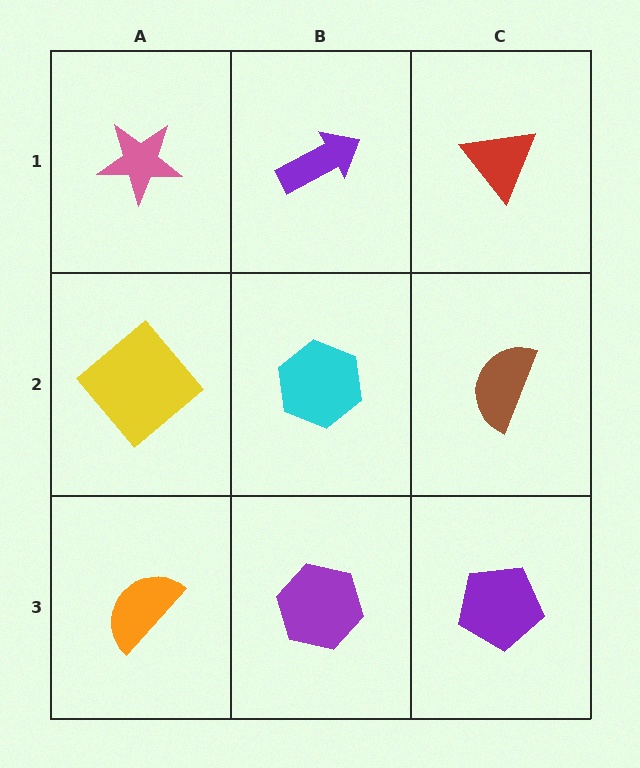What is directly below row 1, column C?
A brown semicircle.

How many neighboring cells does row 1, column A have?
2.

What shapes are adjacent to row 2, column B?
A purple arrow (row 1, column B), a purple hexagon (row 3, column B), a yellow diamond (row 2, column A), a brown semicircle (row 2, column C).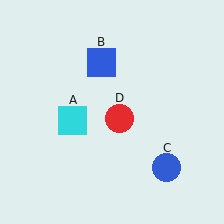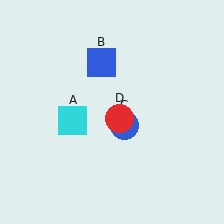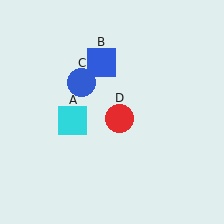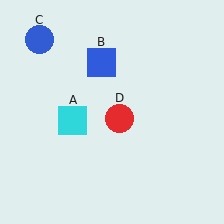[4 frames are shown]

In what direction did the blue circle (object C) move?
The blue circle (object C) moved up and to the left.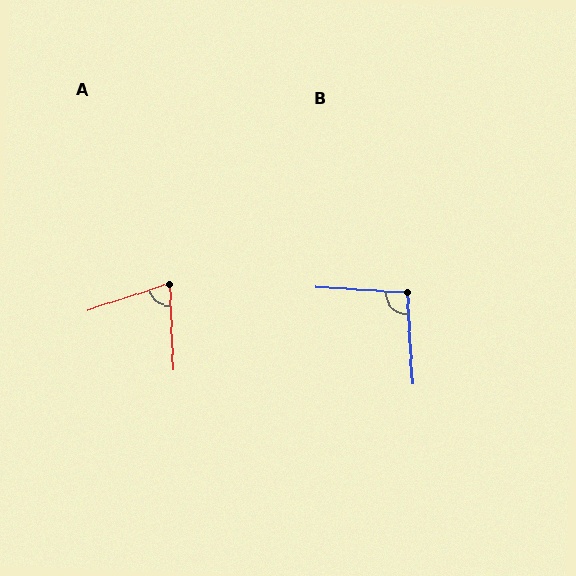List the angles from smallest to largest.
A (74°), B (97°).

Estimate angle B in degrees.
Approximately 97 degrees.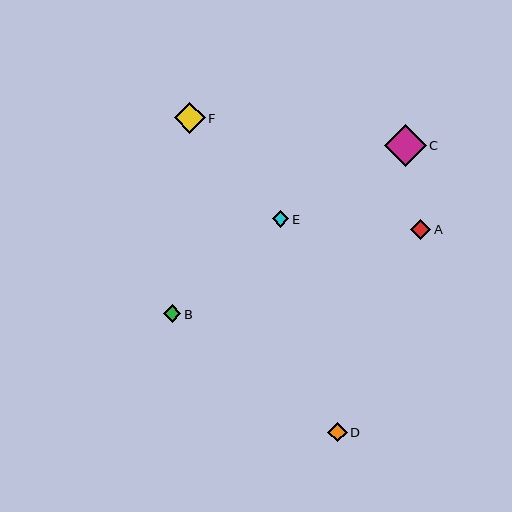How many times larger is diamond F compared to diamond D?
Diamond F is approximately 1.6 times the size of diamond D.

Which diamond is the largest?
Diamond C is the largest with a size of approximately 41 pixels.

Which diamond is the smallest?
Diamond E is the smallest with a size of approximately 17 pixels.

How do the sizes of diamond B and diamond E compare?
Diamond B and diamond E are approximately the same size.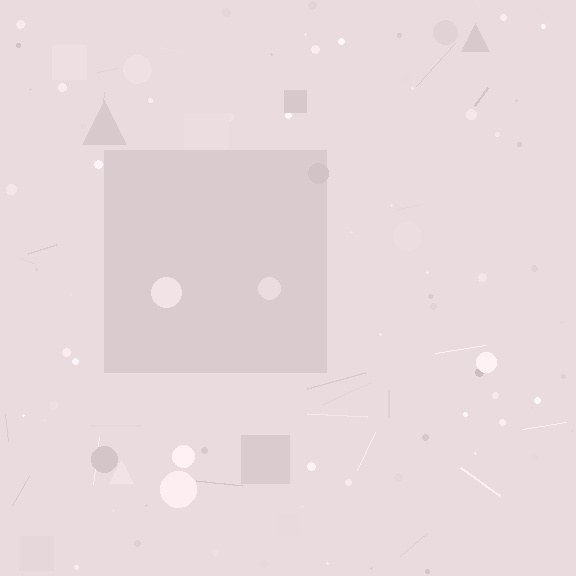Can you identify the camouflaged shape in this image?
The camouflaged shape is a square.